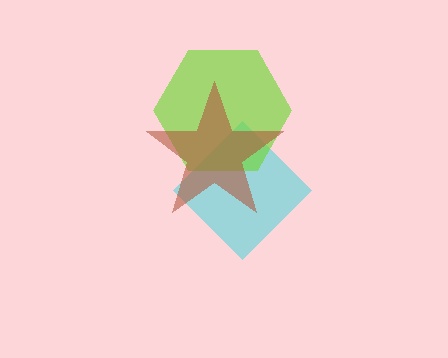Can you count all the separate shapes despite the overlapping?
Yes, there are 3 separate shapes.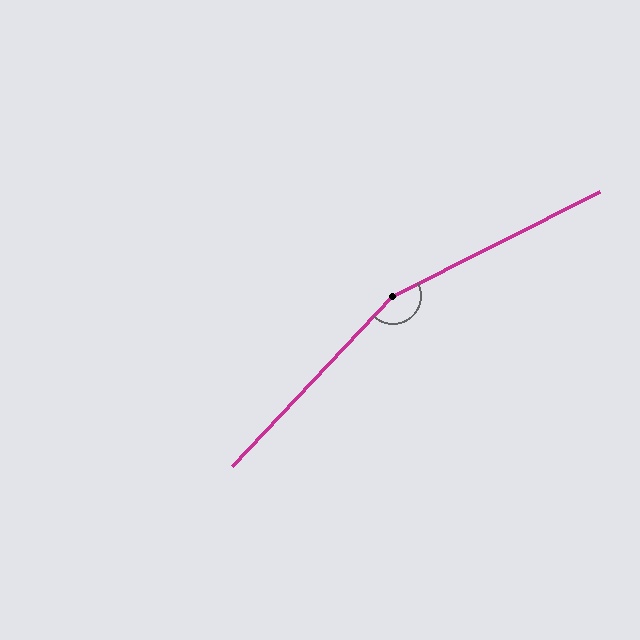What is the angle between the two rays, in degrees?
Approximately 160 degrees.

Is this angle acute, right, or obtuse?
It is obtuse.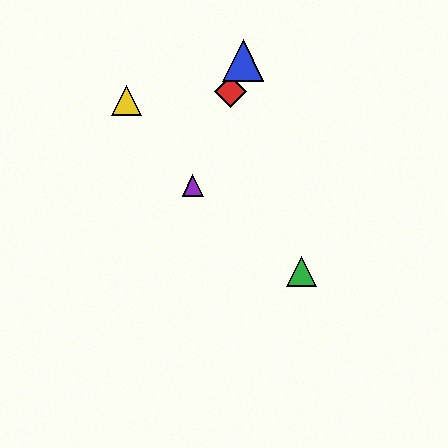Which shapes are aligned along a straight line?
The red diamond, the blue triangle, the purple triangle are aligned along a straight line.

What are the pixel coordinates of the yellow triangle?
The yellow triangle is at (127, 100).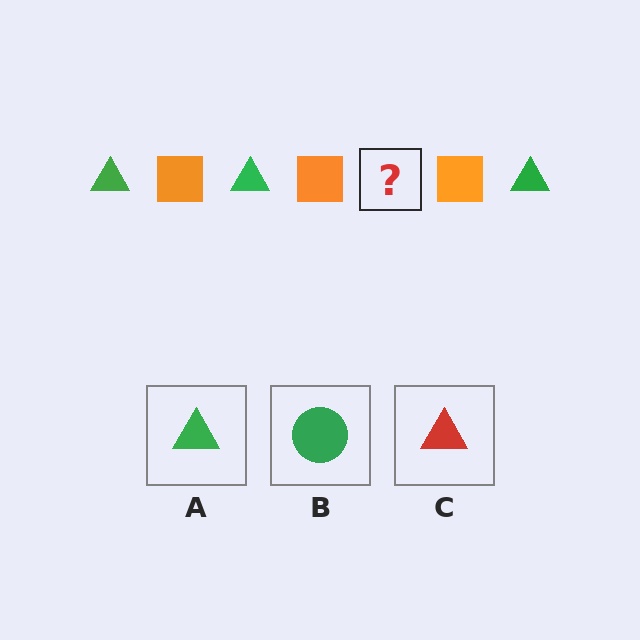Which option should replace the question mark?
Option A.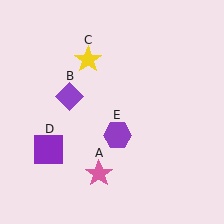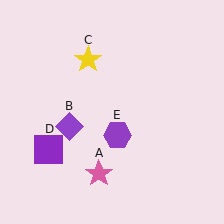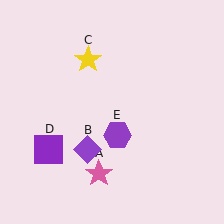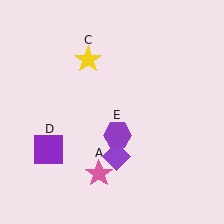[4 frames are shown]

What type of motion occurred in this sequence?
The purple diamond (object B) rotated counterclockwise around the center of the scene.